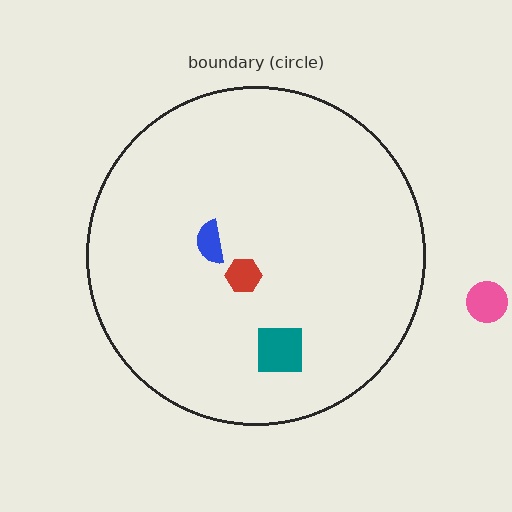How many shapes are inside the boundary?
3 inside, 1 outside.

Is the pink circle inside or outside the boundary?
Outside.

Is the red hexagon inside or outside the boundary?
Inside.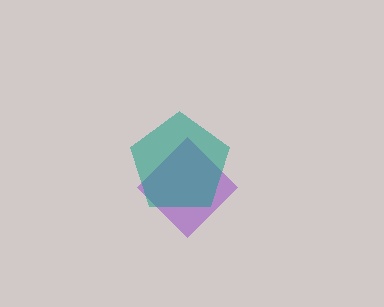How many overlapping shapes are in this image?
There are 2 overlapping shapes in the image.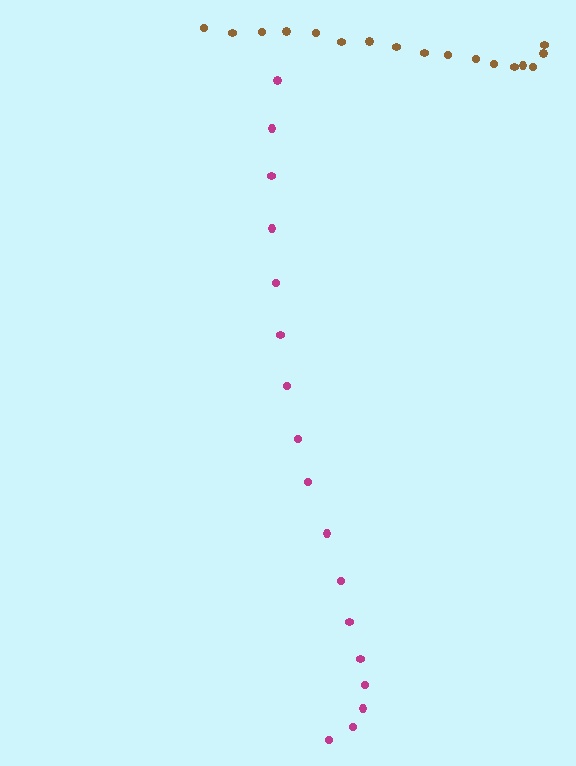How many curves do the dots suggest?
There are 2 distinct paths.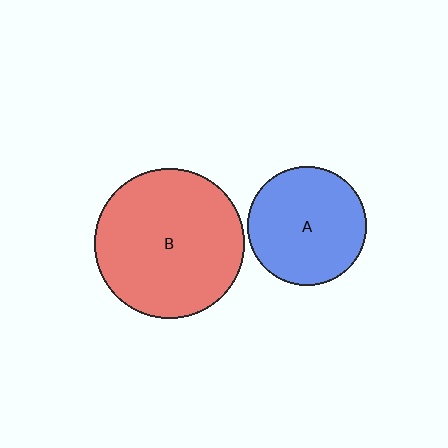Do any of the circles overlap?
No, none of the circles overlap.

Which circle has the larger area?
Circle B (red).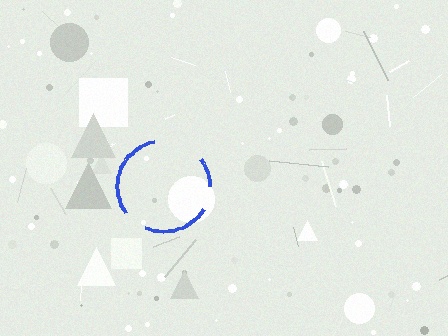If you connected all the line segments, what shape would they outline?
They would outline a circle.